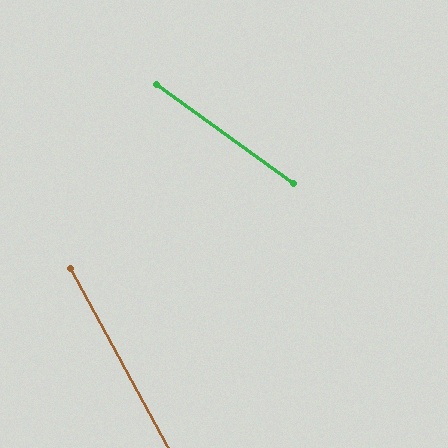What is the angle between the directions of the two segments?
Approximately 26 degrees.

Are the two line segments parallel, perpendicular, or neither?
Neither parallel nor perpendicular — they differ by about 26°.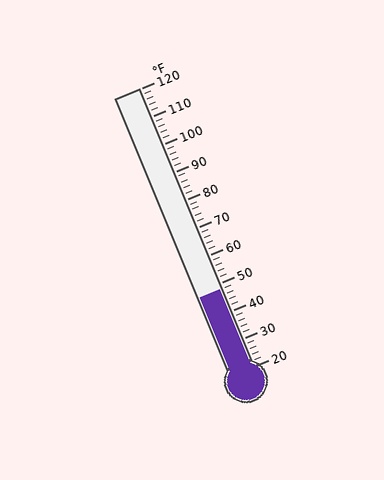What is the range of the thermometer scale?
The thermometer scale ranges from 20°F to 120°F.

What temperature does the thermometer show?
The thermometer shows approximately 48°F.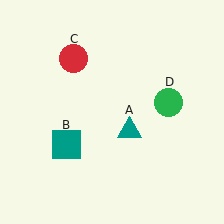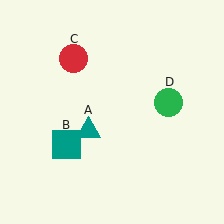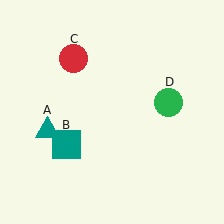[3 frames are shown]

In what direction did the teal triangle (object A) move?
The teal triangle (object A) moved left.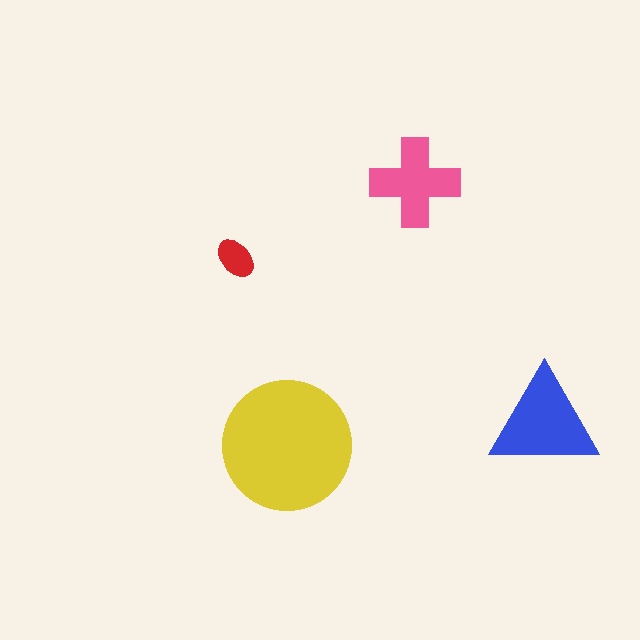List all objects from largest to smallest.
The yellow circle, the blue triangle, the pink cross, the red ellipse.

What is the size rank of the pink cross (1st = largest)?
3rd.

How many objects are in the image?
There are 4 objects in the image.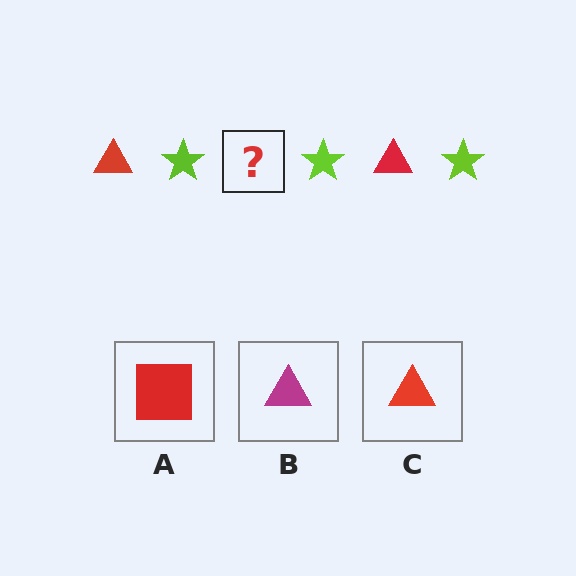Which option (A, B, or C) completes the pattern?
C.